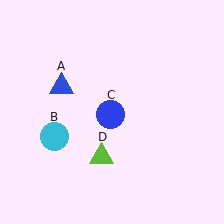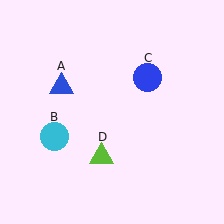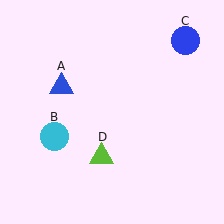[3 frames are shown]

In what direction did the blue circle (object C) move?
The blue circle (object C) moved up and to the right.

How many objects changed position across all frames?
1 object changed position: blue circle (object C).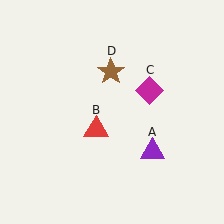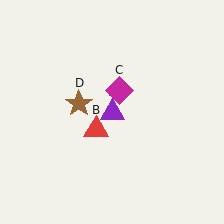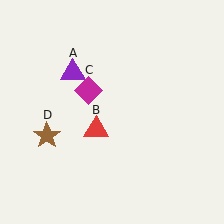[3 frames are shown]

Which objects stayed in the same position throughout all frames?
Red triangle (object B) remained stationary.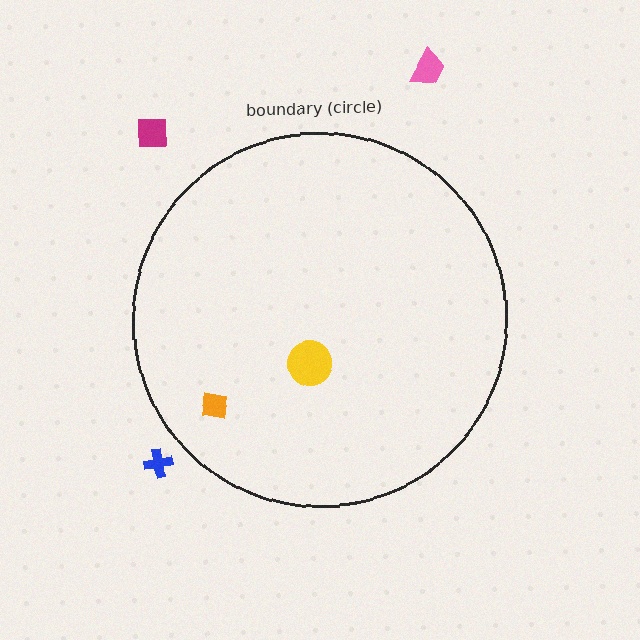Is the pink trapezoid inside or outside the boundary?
Outside.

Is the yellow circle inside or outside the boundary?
Inside.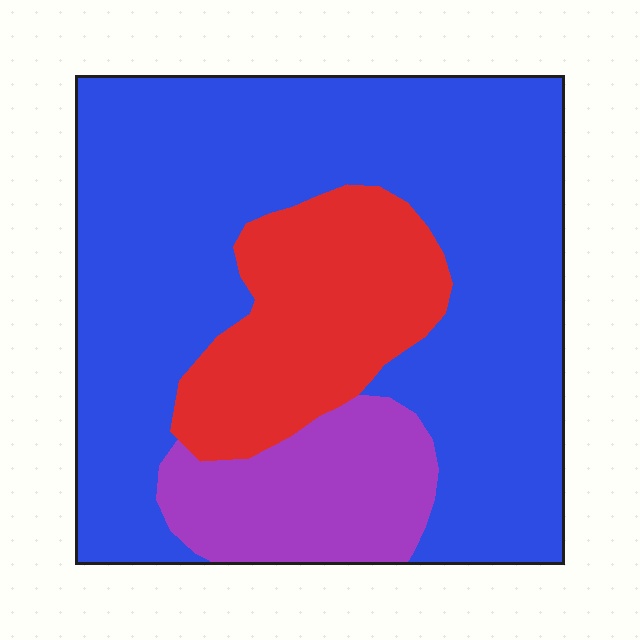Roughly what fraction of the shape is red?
Red covers around 20% of the shape.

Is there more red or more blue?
Blue.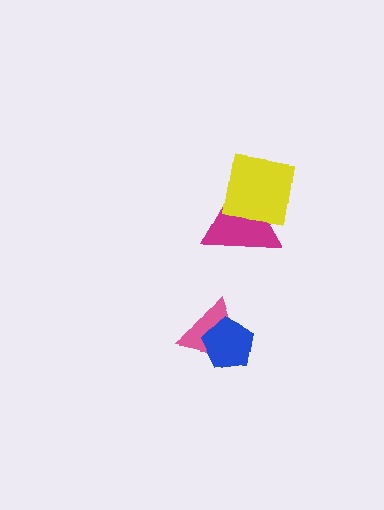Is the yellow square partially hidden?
No, no other shape covers it.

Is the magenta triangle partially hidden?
Yes, it is partially covered by another shape.